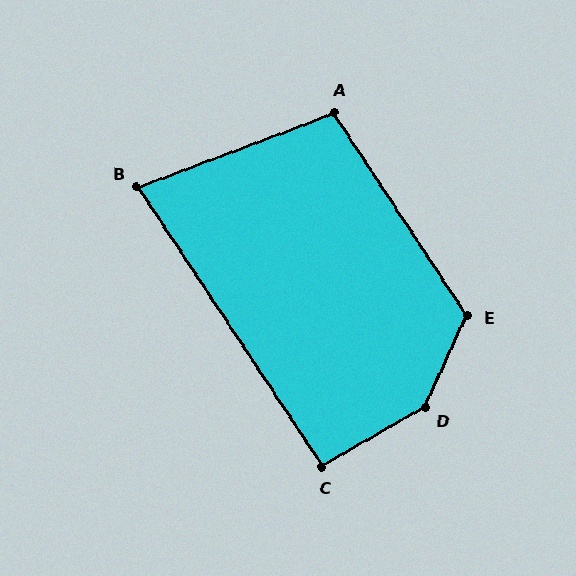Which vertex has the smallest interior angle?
B, at approximately 77 degrees.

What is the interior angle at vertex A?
Approximately 103 degrees (obtuse).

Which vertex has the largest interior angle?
D, at approximately 145 degrees.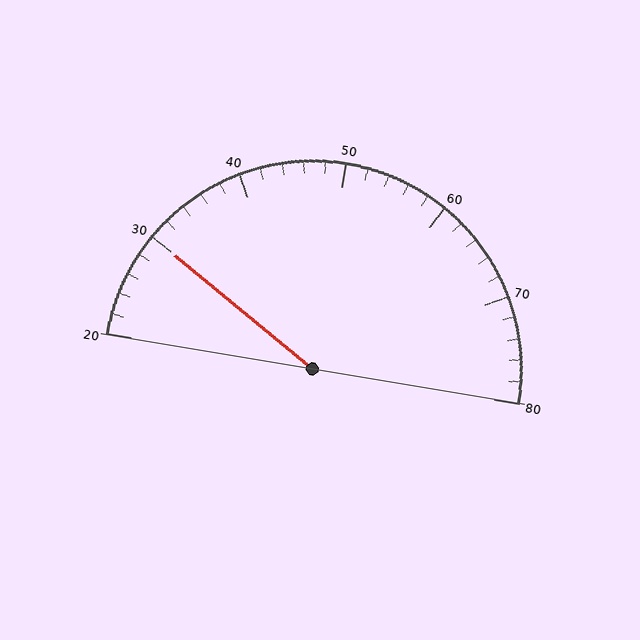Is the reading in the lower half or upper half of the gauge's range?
The reading is in the lower half of the range (20 to 80).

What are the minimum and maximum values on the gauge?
The gauge ranges from 20 to 80.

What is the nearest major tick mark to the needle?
The nearest major tick mark is 30.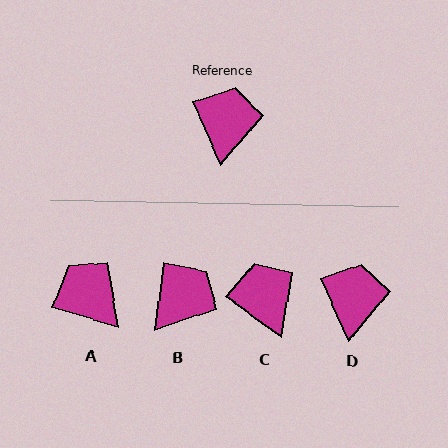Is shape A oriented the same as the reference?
No, it is off by about 49 degrees.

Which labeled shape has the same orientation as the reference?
D.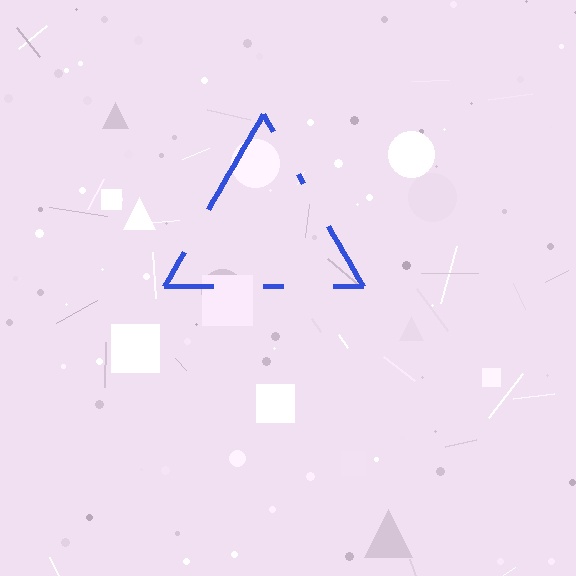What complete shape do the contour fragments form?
The contour fragments form a triangle.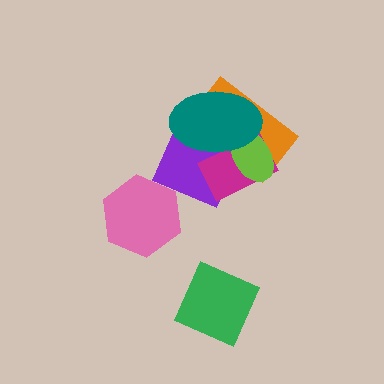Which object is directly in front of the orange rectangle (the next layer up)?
The magenta rectangle is directly in front of the orange rectangle.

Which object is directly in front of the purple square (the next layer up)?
The orange rectangle is directly in front of the purple square.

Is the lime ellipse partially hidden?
Yes, it is partially covered by another shape.